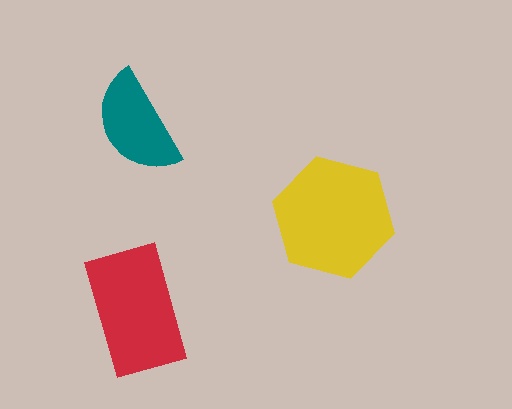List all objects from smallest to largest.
The teal semicircle, the red rectangle, the yellow hexagon.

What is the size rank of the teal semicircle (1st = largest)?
3rd.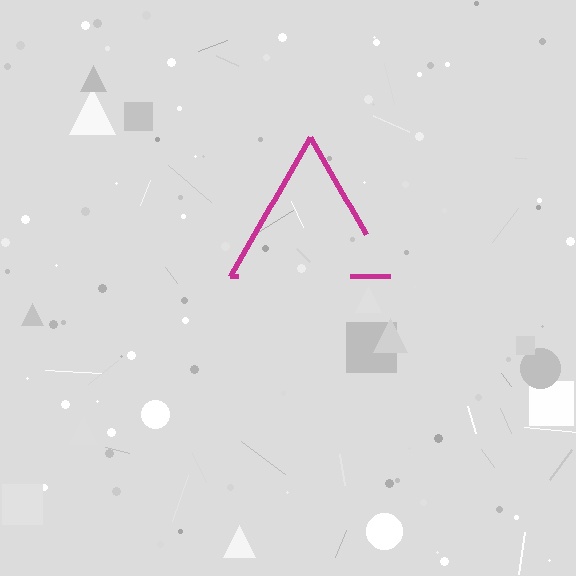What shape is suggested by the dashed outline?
The dashed outline suggests a triangle.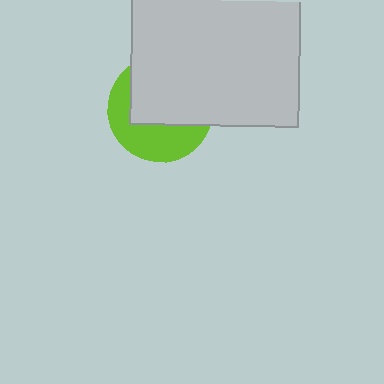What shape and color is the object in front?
The object in front is a light gray square.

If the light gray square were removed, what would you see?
You would see the complete lime circle.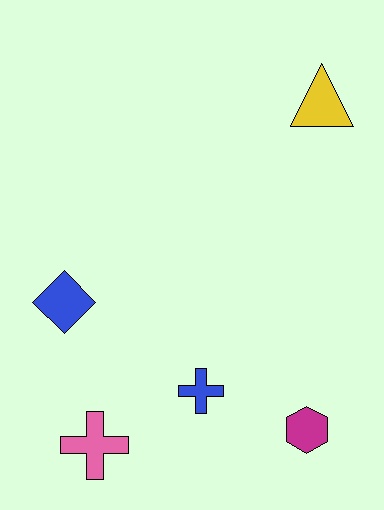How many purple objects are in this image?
There are no purple objects.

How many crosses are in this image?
There are 2 crosses.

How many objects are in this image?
There are 5 objects.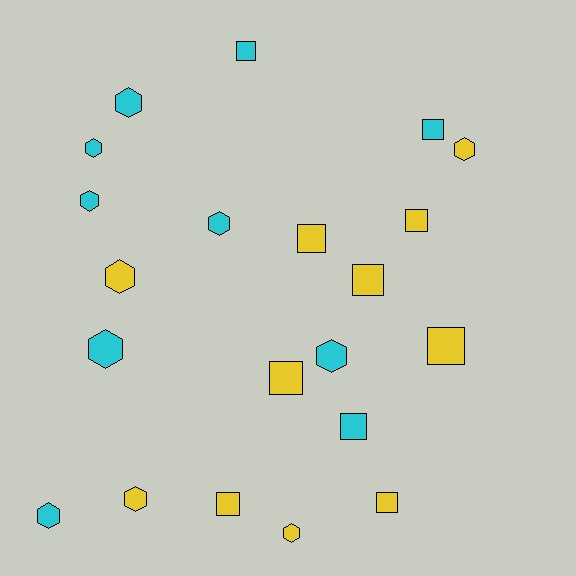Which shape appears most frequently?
Hexagon, with 11 objects.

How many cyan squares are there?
There are 3 cyan squares.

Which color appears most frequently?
Yellow, with 11 objects.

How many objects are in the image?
There are 21 objects.